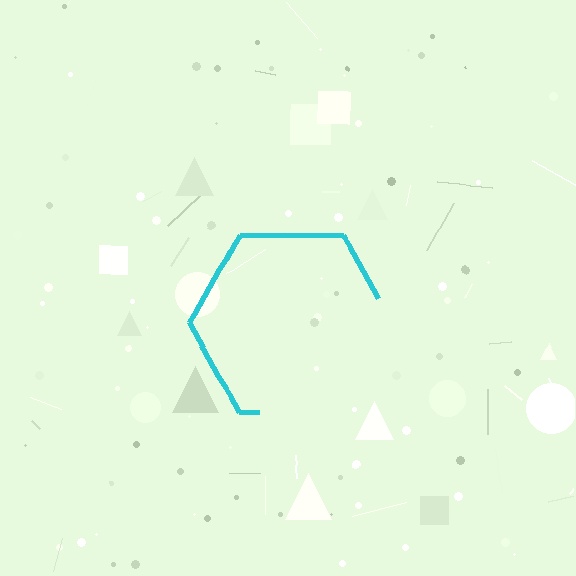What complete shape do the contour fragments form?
The contour fragments form a hexagon.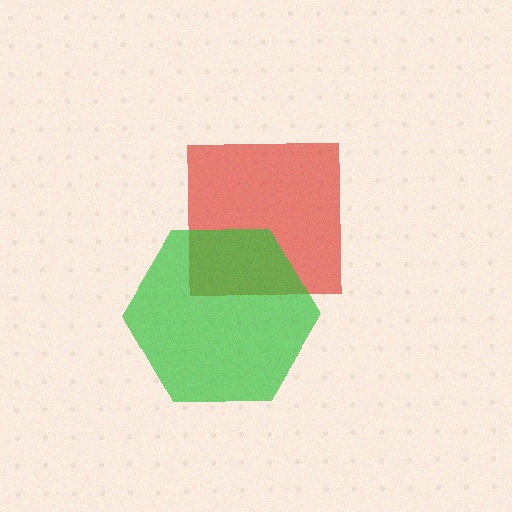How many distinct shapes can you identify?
There are 2 distinct shapes: a red square, a green hexagon.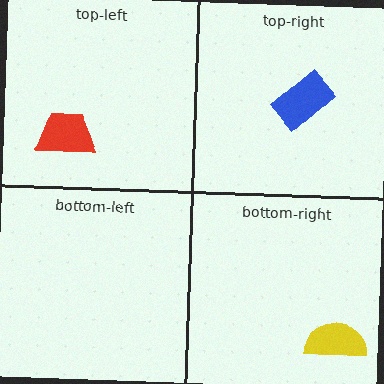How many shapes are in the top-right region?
1.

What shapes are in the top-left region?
The red trapezoid.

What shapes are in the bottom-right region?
The yellow semicircle.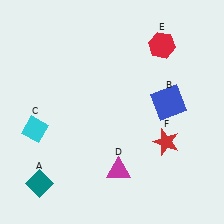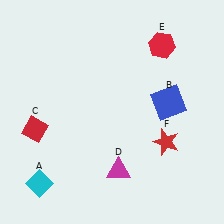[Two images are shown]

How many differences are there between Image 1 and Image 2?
There are 2 differences between the two images.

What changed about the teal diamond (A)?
In Image 1, A is teal. In Image 2, it changed to cyan.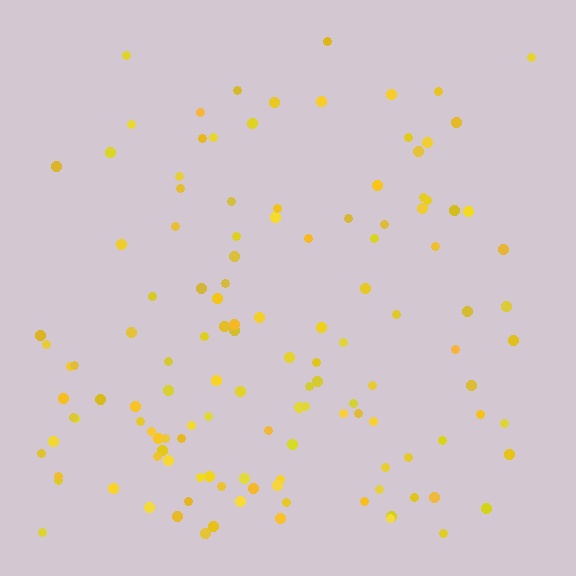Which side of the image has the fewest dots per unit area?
The top.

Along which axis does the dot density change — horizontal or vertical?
Vertical.